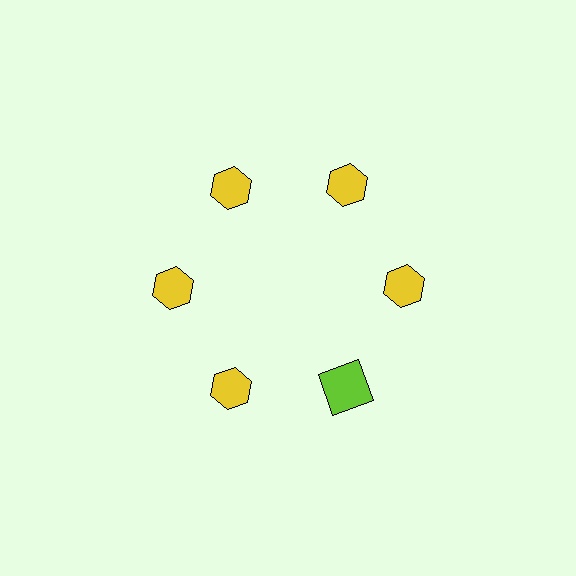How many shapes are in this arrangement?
There are 6 shapes arranged in a ring pattern.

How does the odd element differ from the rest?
It differs in both color (lime instead of yellow) and shape (square instead of hexagon).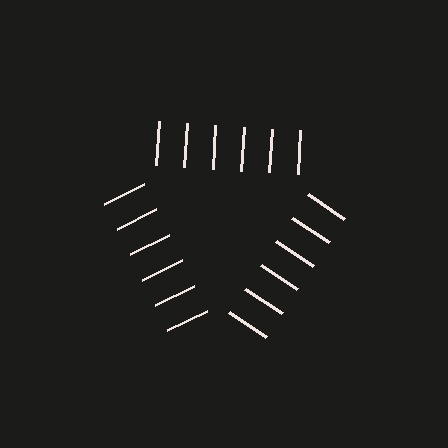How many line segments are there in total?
18 — 6 along each of the 3 edges.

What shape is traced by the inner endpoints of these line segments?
An illusory triangle — the line segments terminate on its edges but no continuous stroke is drawn.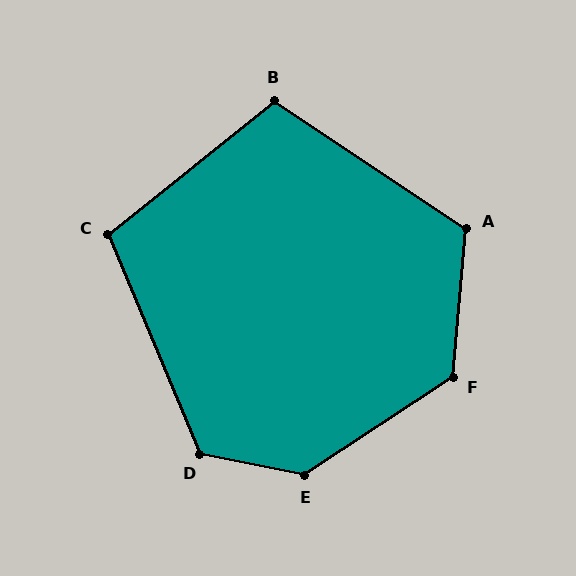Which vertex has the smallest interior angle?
C, at approximately 106 degrees.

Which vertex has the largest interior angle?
E, at approximately 135 degrees.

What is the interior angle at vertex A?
Approximately 119 degrees (obtuse).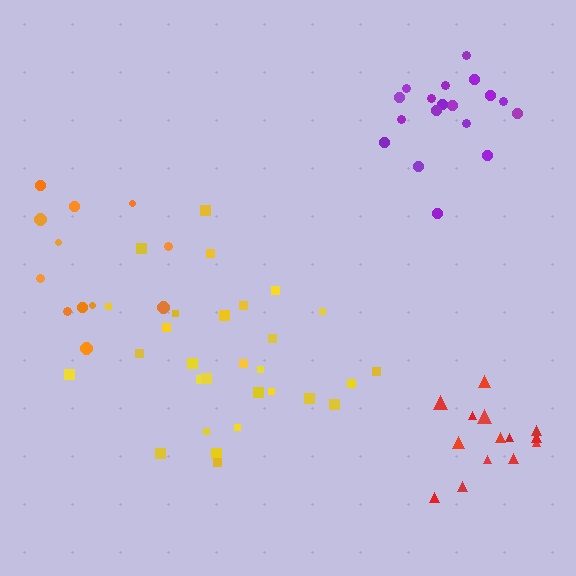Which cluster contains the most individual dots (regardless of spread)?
Yellow (29).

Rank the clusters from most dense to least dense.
purple, red, yellow, orange.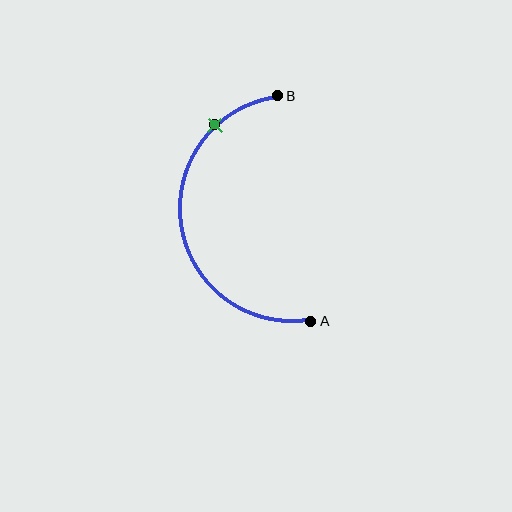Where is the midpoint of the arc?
The arc midpoint is the point on the curve farthest from the straight line joining A and B. It sits to the left of that line.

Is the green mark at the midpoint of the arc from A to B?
No. The green mark lies on the arc but is closer to endpoint B. The arc midpoint would be at the point on the curve equidistant along the arc from both A and B.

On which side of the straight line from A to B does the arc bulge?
The arc bulges to the left of the straight line connecting A and B.